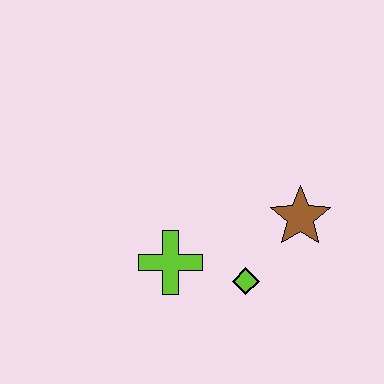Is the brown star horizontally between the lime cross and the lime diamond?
No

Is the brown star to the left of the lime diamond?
No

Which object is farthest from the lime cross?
The brown star is farthest from the lime cross.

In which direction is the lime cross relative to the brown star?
The lime cross is to the left of the brown star.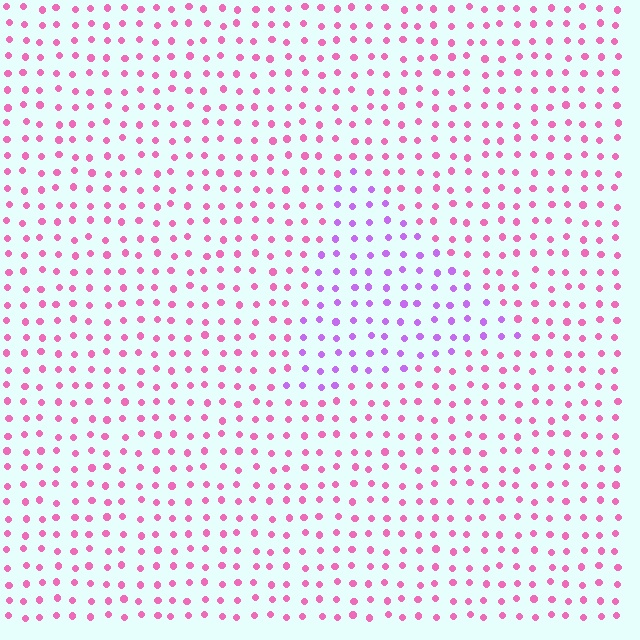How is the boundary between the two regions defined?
The boundary is defined purely by a slight shift in hue (about 44 degrees). Spacing, size, and orientation are identical on both sides.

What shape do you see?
I see a triangle.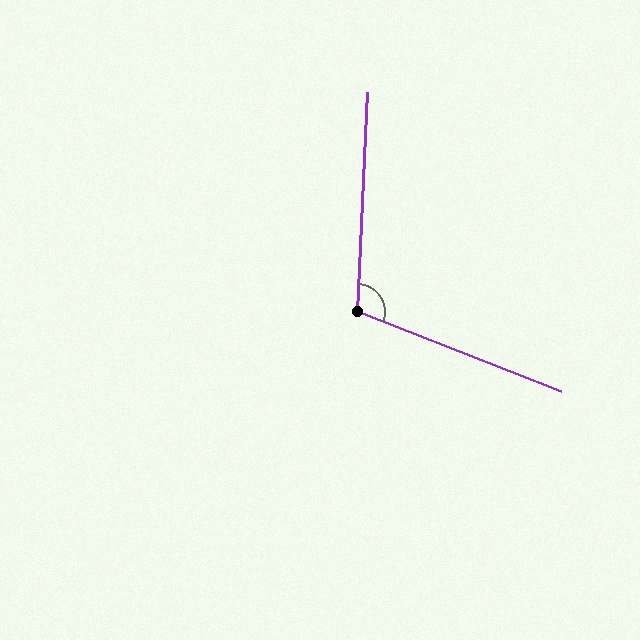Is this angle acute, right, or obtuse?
It is obtuse.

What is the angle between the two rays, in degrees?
Approximately 109 degrees.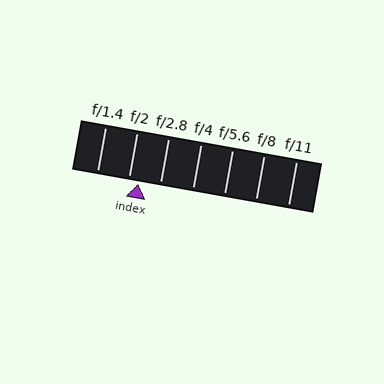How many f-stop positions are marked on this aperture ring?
There are 7 f-stop positions marked.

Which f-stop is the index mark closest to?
The index mark is closest to f/2.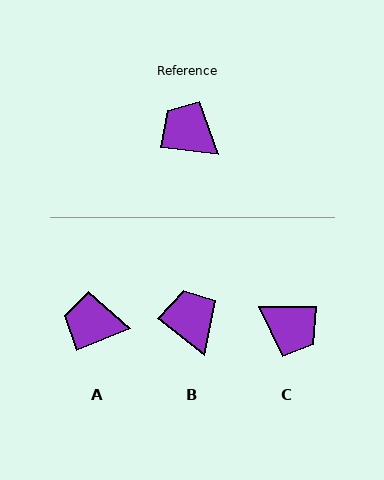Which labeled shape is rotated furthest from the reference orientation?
C, about 174 degrees away.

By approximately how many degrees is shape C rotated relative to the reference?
Approximately 174 degrees clockwise.